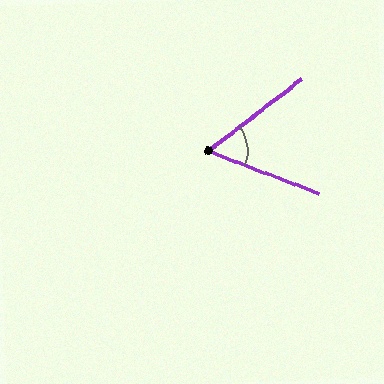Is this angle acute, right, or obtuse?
It is acute.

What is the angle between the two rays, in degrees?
Approximately 59 degrees.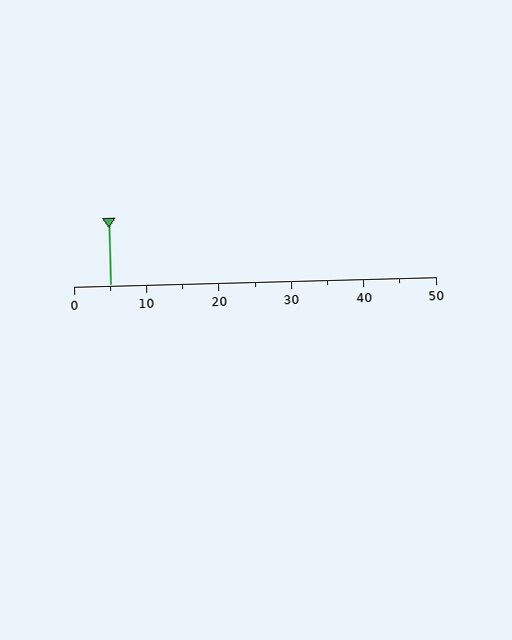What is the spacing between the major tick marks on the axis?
The major ticks are spaced 10 apart.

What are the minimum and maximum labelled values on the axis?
The axis runs from 0 to 50.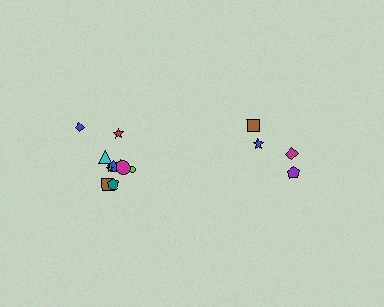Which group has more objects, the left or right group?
The left group.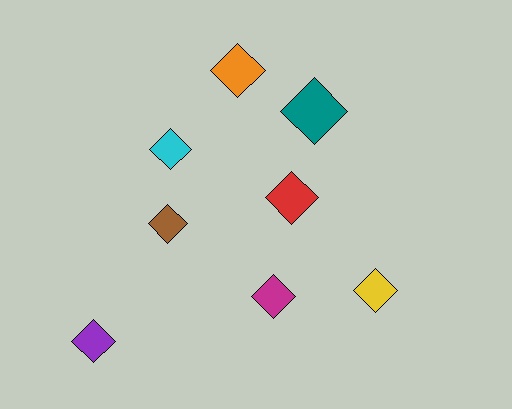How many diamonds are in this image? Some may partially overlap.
There are 8 diamonds.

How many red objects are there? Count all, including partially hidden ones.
There is 1 red object.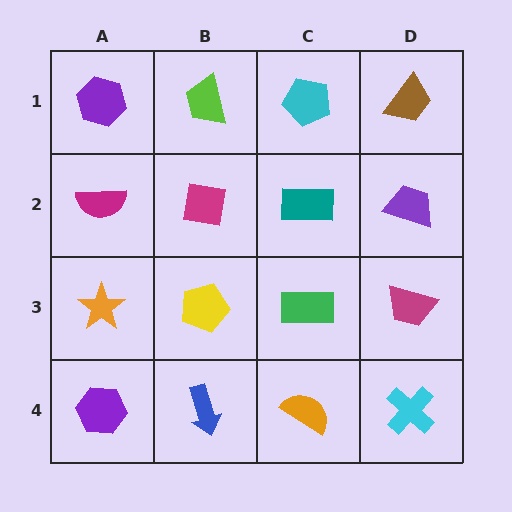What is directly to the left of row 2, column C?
A magenta square.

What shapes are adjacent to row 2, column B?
A lime trapezoid (row 1, column B), a yellow pentagon (row 3, column B), a magenta semicircle (row 2, column A), a teal rectangle (row 2, column C).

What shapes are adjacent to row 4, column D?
A magenta trapezoid (row 3, column D), an orange semicircle (row 4, column C).